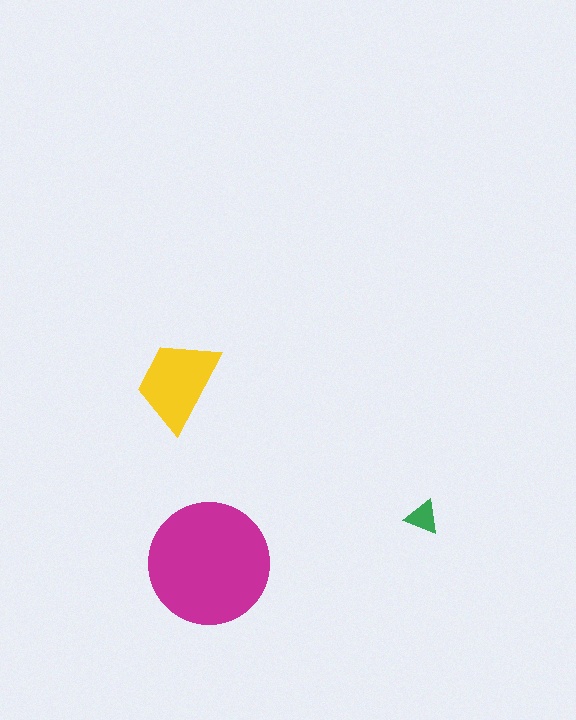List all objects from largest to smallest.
The magenta circle, the yellow trapezoid, the green triangle.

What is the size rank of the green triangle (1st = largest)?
3rd.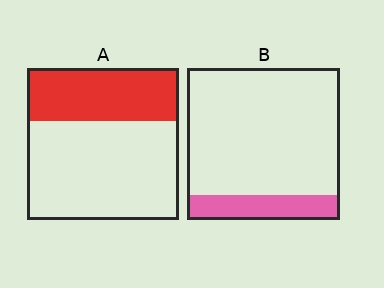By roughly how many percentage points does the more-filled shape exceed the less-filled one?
By roughly 20 percentage points (A over B).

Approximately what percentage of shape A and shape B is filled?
A is approximately 35% and B is approximately 15%.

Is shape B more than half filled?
No.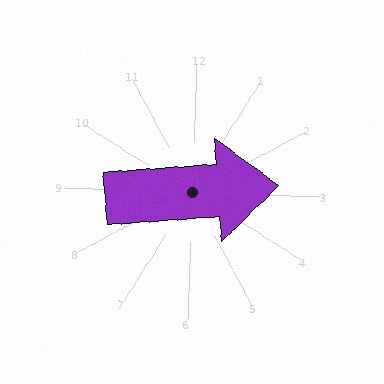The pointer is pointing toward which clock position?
Roughly 3 o'clock.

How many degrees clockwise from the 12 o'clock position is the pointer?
Approximately 83 degrees.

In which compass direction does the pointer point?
East.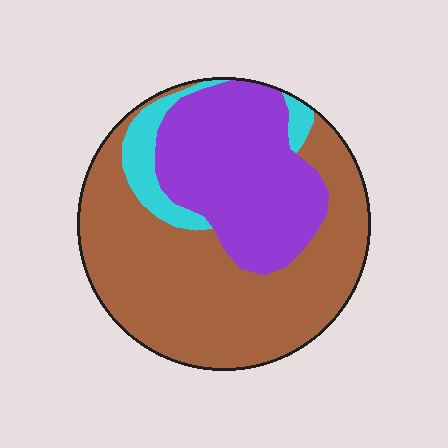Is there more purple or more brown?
Brown.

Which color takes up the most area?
Brown, at roughly 60%.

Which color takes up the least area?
Cyan, at roughly 10%.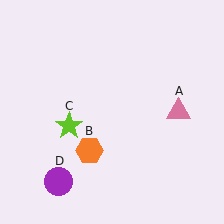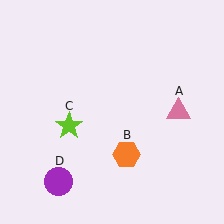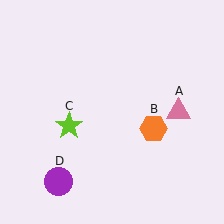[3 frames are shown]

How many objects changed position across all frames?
1 object changed position: orange hexagon (object B).